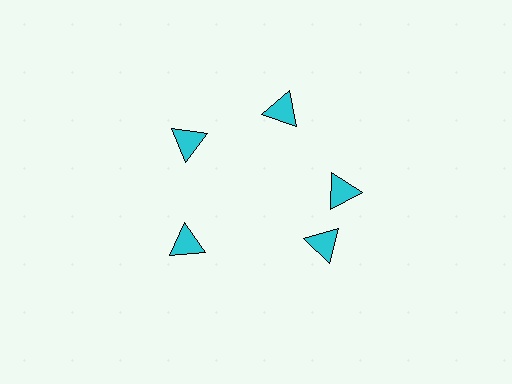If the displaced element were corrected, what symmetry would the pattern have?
It would have 5-fold rotational symmetry — the pattern would map onto itself every 72 degrees.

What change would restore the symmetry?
The symmetry would be restored by rotating it back into even spacing with its neighbors so that all 5 triangles sit at equal angles and equal distance from the center.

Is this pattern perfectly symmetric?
No. The 5 cyan triangles are arranged in a ring, but one element near the 5 o'clock position is rotated out of alignment along the ring, breaking the 5-fold rotational symmetry.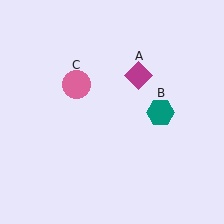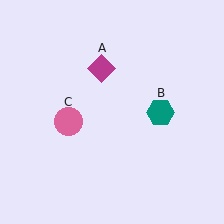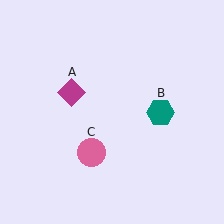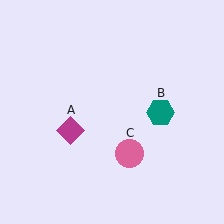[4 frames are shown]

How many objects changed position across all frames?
2 objects changed position: magenta diamond (object A), pink circle (object C).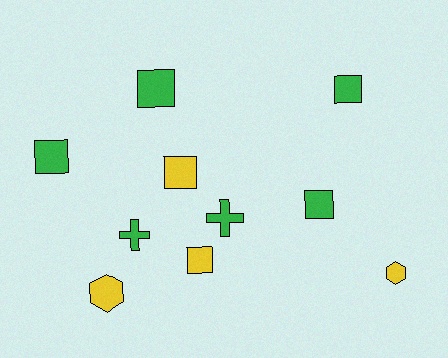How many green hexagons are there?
There are no green hexagons.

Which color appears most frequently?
Green, with 6 objects.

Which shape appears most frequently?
Square, with 6 objects.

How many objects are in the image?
There are 10 objects.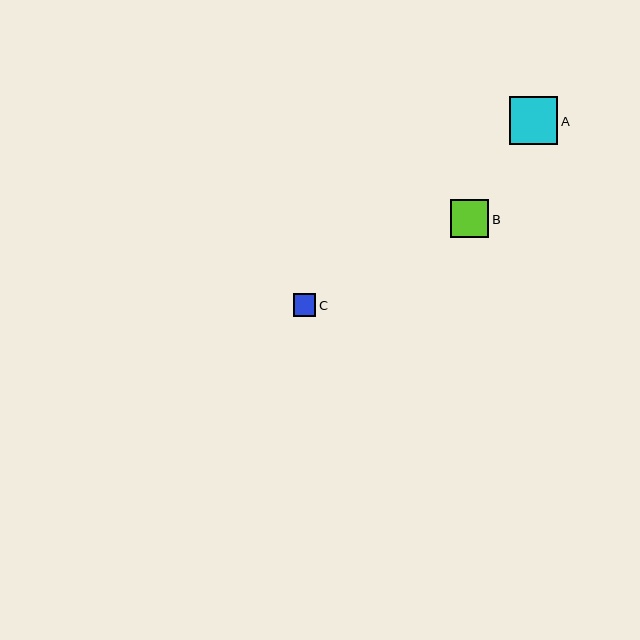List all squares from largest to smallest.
From largest to smallest: A, B, C.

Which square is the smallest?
Square C is the smallest with a size of approximately 22 pixels.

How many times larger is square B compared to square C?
Square B is approximately 1.7 times the size of square C.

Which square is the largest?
Square A is the largest with a size of approximately 48 pixels.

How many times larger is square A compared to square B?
Square A is approximately 1.3 times the size of square B.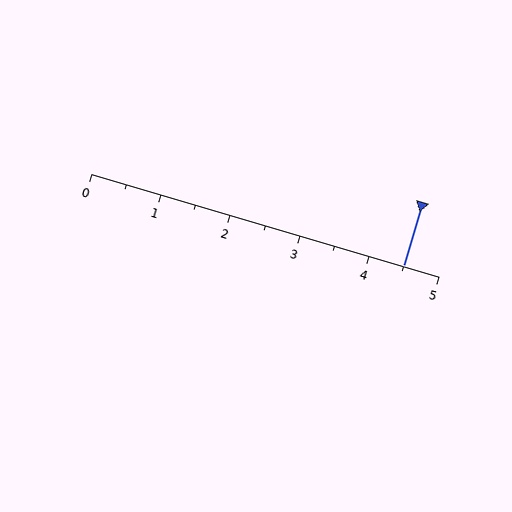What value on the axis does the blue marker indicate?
The marker indicates approximately 4.5.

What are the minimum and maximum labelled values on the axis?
The axis runs from 0 to 5.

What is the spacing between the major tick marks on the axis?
The major ticks are spaced 1 apart.